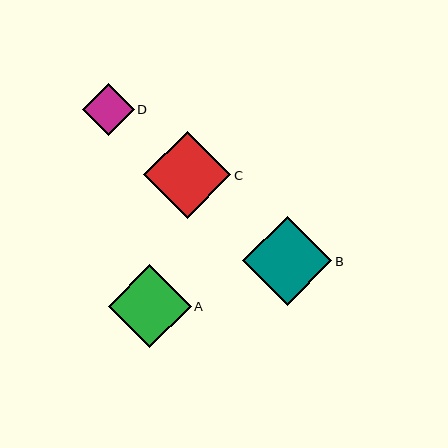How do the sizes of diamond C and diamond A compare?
Diamond C and diamond A are approximately the same size.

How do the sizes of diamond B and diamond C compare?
Diamond B and diamond C are approximately the same size.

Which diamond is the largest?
Diamond B is the largest with a size of approximately 89 pixels.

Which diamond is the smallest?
Diamond D is the smallest with a size of approximately 52 pixels.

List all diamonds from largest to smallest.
From largest to smallest: B, C, A, D.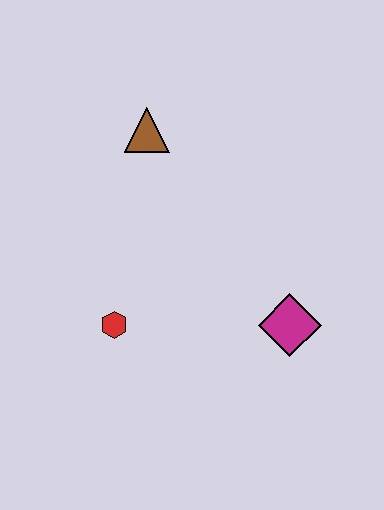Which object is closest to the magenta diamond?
The red hexagon is closest to the magenta diamond.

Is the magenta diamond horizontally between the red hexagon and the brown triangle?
No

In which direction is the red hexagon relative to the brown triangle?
The red hexagon is below the brown triangle.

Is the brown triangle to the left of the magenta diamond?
Yes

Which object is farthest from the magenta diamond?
The brown triangle is farthest from the magenta diamond.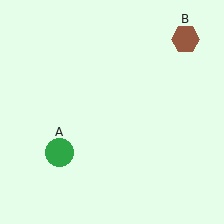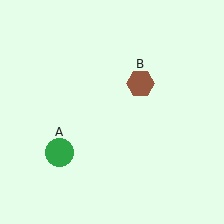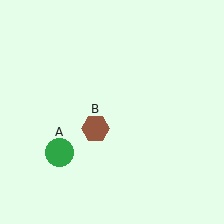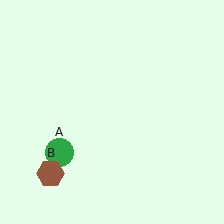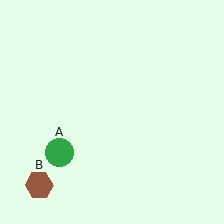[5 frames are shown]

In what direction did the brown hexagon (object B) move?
The brown hexagon (object B) moved down and to the left.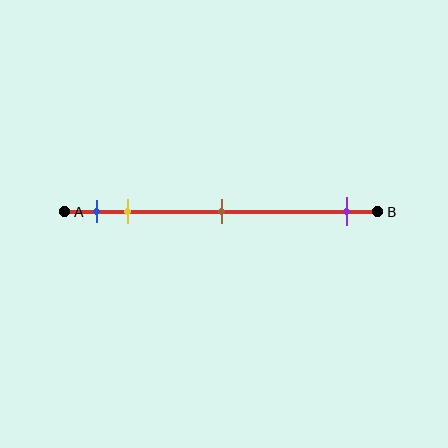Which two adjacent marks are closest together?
The blue and yellow marks are the closest adjacent pair.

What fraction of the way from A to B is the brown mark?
The brown mark is approximately 50% (0.5) of the way from A to B.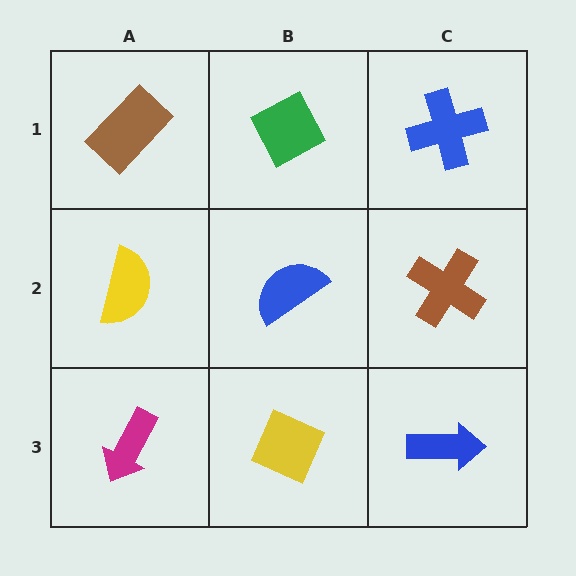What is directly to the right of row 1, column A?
A green diamond.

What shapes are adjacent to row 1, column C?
A brown cross (row 2, column C), a green diamond (row 1, column B).